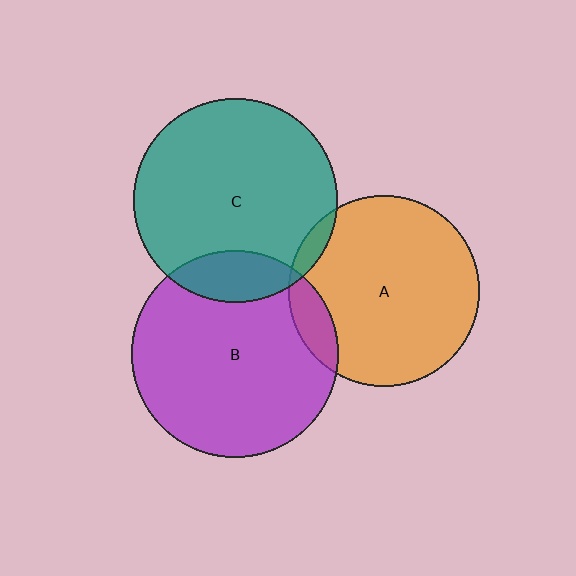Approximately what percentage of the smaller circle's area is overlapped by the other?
Approximately 15%.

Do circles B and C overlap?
Yes.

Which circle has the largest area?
Circle B (purple).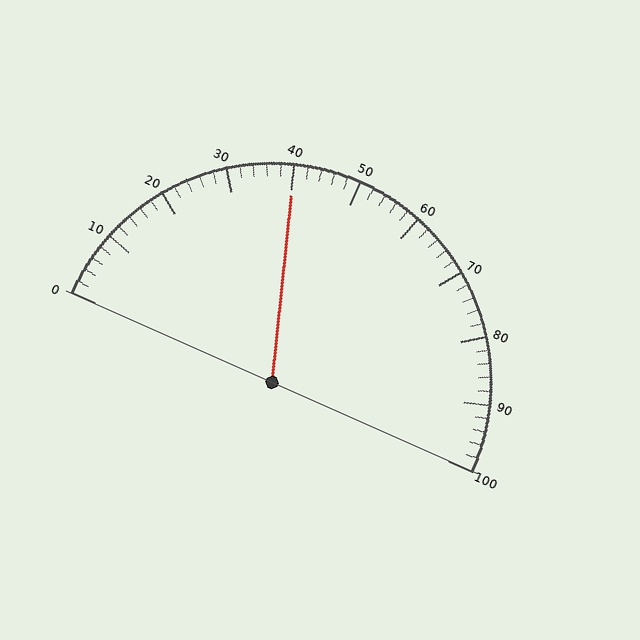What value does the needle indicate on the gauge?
The needle indicates approximately 40.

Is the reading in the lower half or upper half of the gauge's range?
The reading is in the lower half of the range (0 to 100).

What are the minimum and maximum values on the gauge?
The gauge ranges from 0 to 100.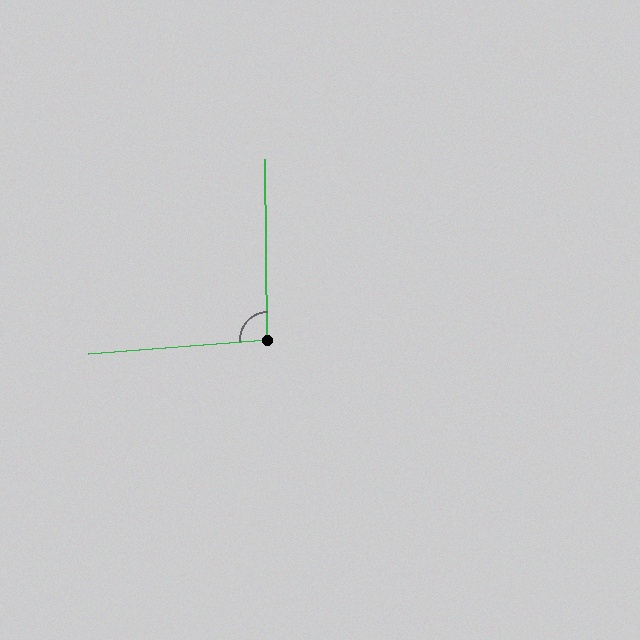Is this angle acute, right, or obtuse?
It is approximately a right angle.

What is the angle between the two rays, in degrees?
Approximately 94 degrees.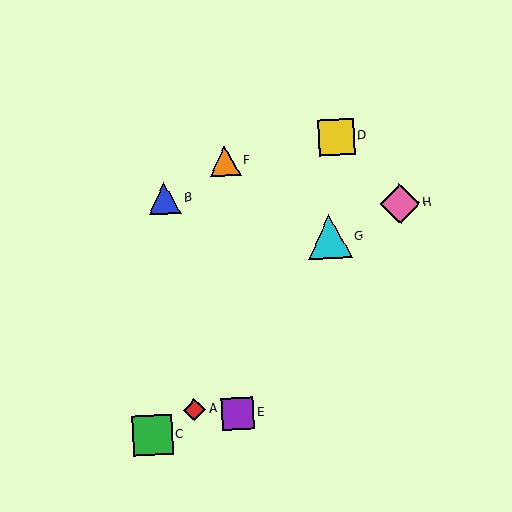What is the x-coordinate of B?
Object B is at x≈164.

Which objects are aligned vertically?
Objects E, F are aligned vertically.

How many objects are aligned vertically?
2 objects (E, F) are aligned vertically.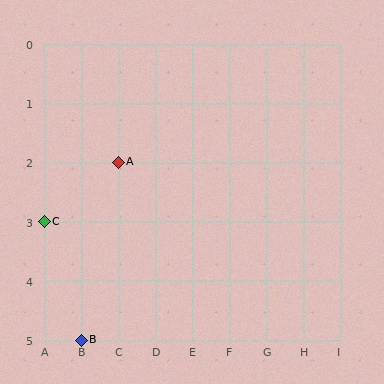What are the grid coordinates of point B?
Point B is at grid coordinates (B, 5).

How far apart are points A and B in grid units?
Points A and B are 1 column and 3 rows apart (about 3.2 grid units diagonally).